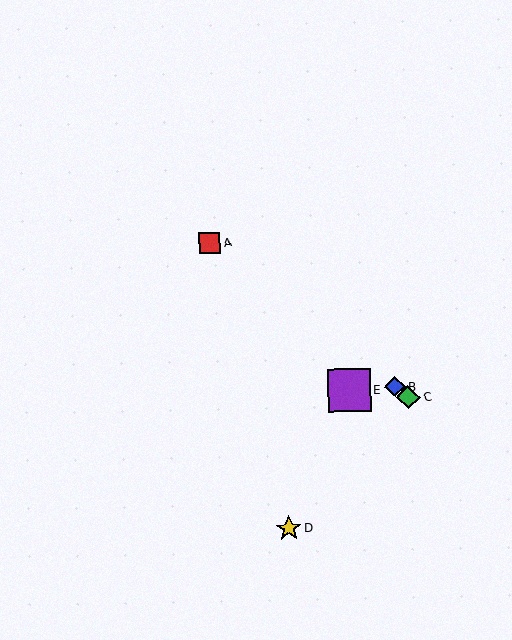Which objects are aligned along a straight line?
Objects A, B, C are aligned along a straight line.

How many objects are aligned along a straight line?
3 objects (A, B, C) are aligned along a straight line.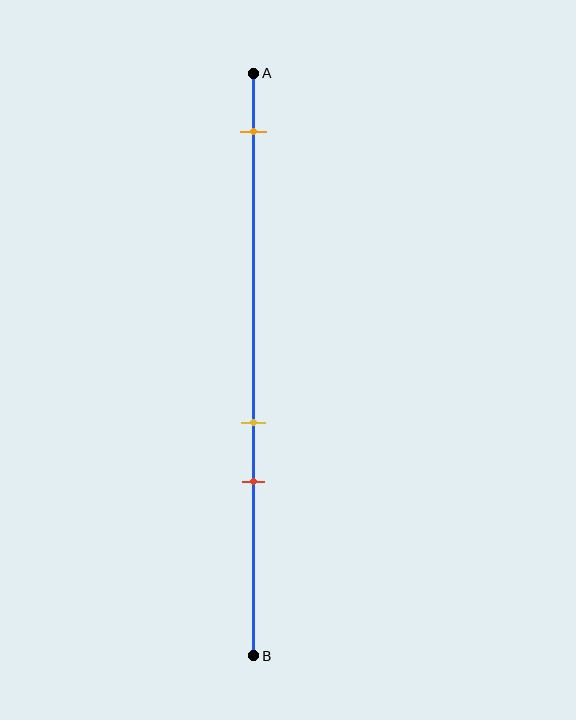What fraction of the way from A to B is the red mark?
The red mark is approximately 70% (0.7) of the way from A to B.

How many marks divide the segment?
There are 3 marks dividing the segment.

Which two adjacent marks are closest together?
The yellow and red marks are the closest adjacent pair.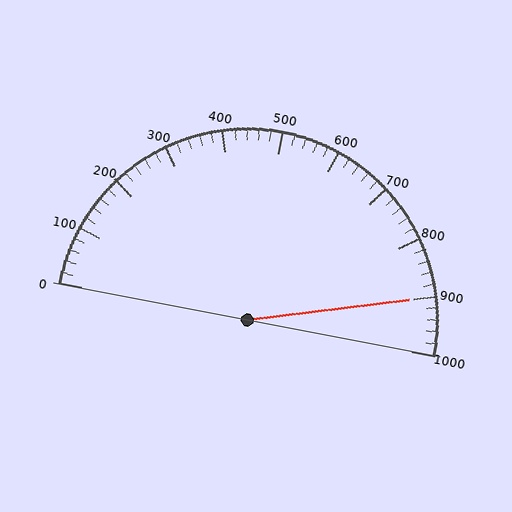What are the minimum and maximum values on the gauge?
The gauge ranges from 0 to 1000.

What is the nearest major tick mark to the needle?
The nearest major tick mark is 900.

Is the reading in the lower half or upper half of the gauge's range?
The reading is in the upper half of the range (0 to 1000).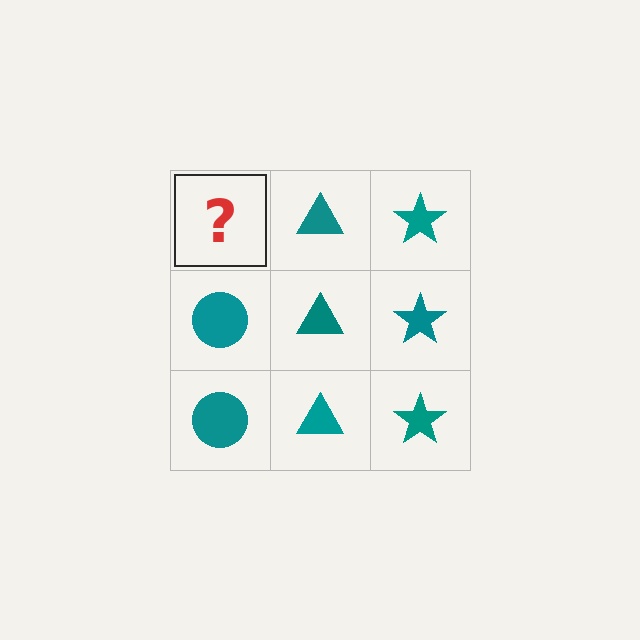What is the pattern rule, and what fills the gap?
The rule is that each column has a consistent shape. The gap should be filled with a teal circle.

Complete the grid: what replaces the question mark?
The question mark should be replaced with a teal circle.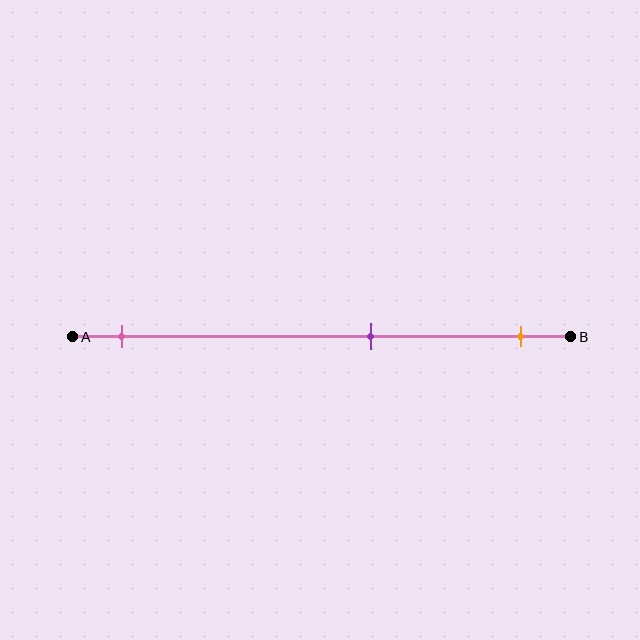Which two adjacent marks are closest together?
The purple and orange marks are the closest adjacent pair.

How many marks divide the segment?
There are 3 marks dividing the segment.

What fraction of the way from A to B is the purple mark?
The purple mark is approximately 60% (0.6) of the way from A to B.